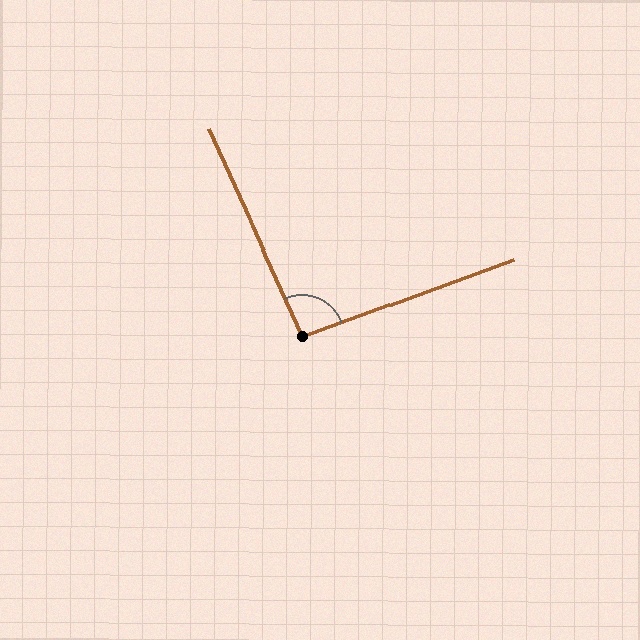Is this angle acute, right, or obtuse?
It is approximately a right angle.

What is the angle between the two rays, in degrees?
Approximately 94 degrees.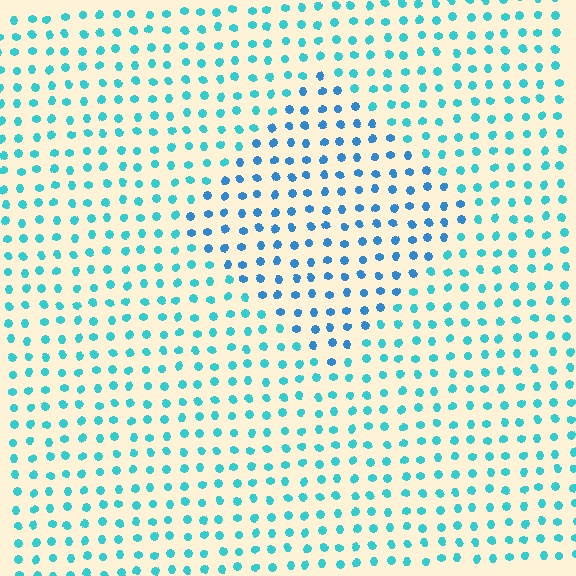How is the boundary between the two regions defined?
The boundary is defined purely by a slight shift in hue (about 27 degrees). Spacing, size, and orientation are identical on both sides.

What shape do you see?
I see a diamond.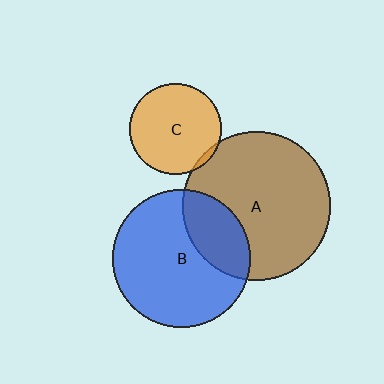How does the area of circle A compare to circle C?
Approximately 2.6 times.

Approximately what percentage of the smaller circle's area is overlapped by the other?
Approximately 25%.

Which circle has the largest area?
Circle A (brown).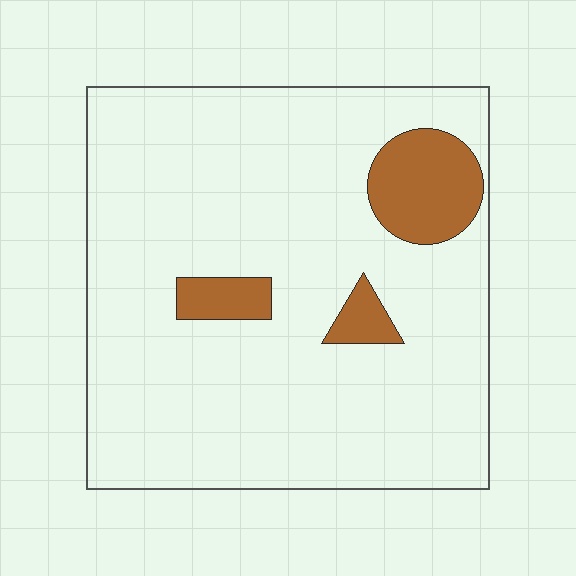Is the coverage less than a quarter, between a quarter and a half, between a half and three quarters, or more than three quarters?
Less than a quarter.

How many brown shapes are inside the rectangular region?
3.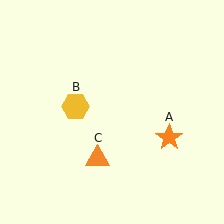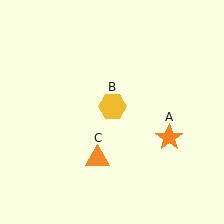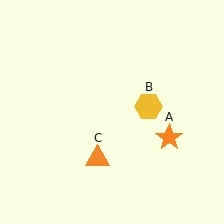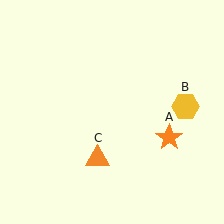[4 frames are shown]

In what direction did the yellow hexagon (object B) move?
The yellow hexagon (object B) moved right.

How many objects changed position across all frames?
1 object changed position: yellow hexagon (object B).